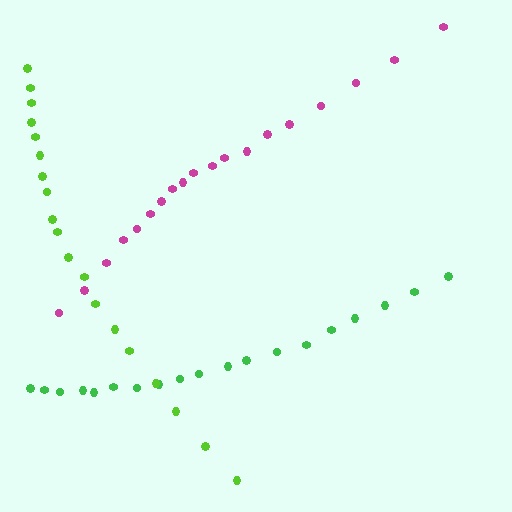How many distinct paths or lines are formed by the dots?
There are 3 distinct paths.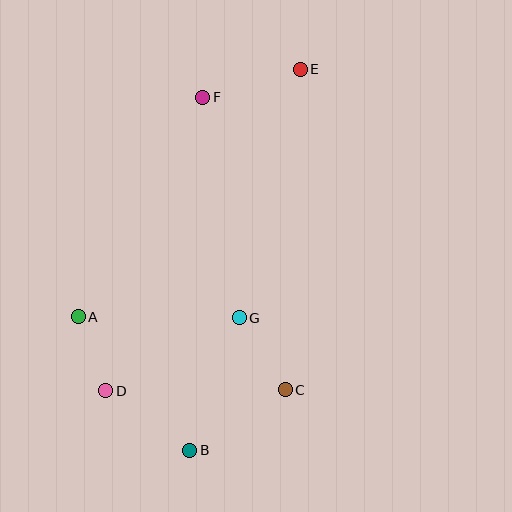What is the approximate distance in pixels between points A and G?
The distance between A and G is approximately 161 pixels.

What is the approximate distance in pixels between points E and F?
The distance between E and F is approximately 102 pixels.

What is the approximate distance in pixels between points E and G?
The distance between E and G is approximately 256 pixels.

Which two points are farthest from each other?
Points B and E are farthest from each other.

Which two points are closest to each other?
Points A and D are closest to each other.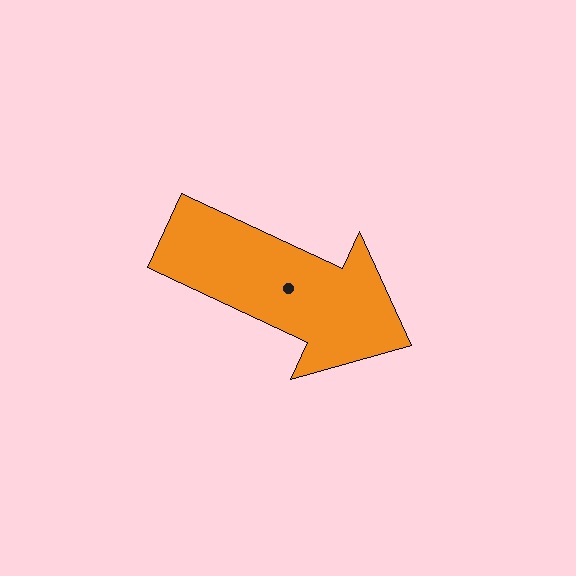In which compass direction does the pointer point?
Southeast.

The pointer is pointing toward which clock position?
Roughly 4 o'clock.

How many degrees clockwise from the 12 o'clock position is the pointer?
Approximately 115 degrees.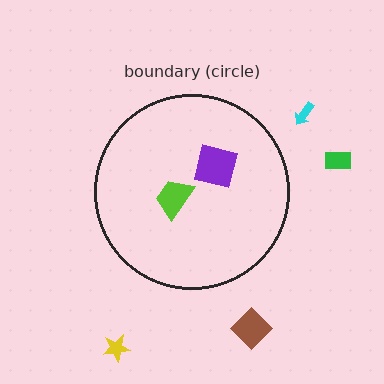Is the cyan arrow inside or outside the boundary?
Outside.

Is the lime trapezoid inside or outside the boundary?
Inside.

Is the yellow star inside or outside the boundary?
Outside.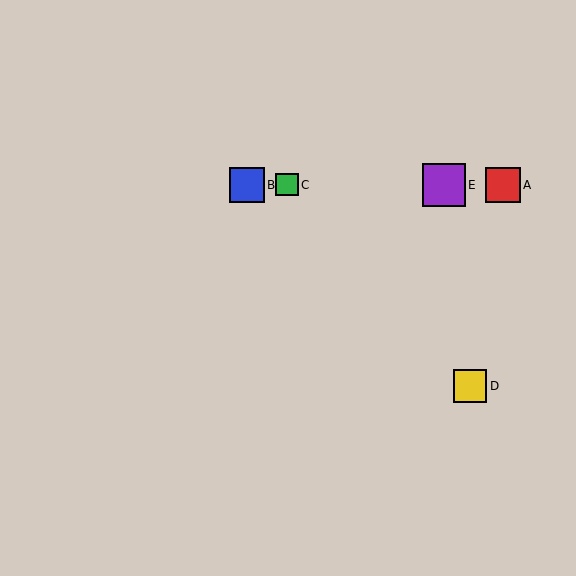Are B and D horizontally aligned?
No, B is at y≈185 and D is at y≈386.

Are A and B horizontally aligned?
Yes, both are at y≈185.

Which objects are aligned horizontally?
Objects A, B, C, E are aligned horizontally.